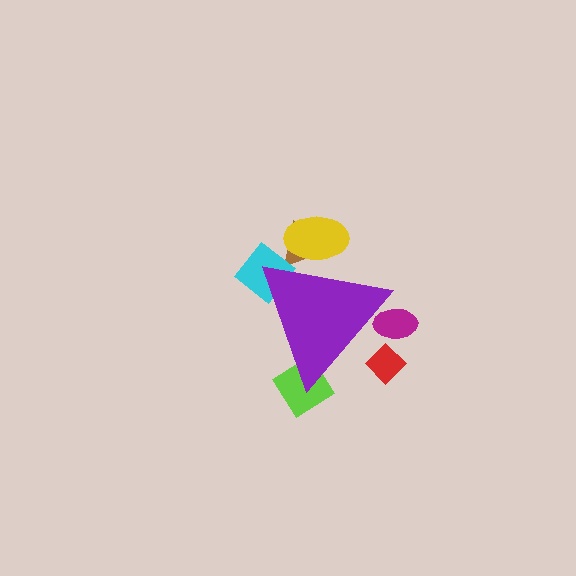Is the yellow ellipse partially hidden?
Yes, the yellow ellipse is partially hidden behind the purple triangle.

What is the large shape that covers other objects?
A purple triangle.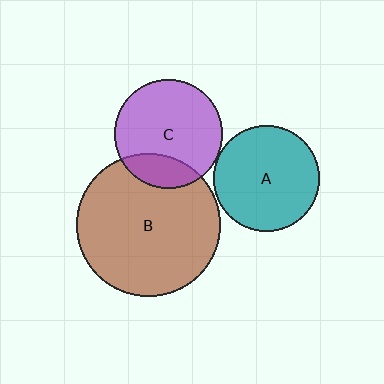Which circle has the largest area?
Circle B (brown).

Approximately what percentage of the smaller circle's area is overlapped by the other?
Approximately 20%.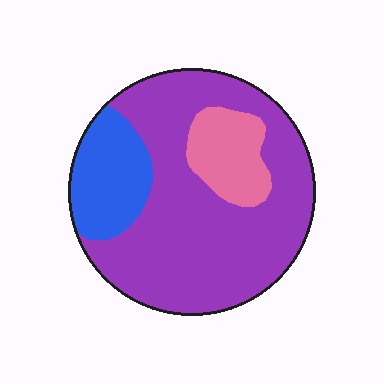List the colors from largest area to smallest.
From largest to smallest: purple, blue, pink.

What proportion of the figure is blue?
Blue takes up about one sixth (1/6) of the figure.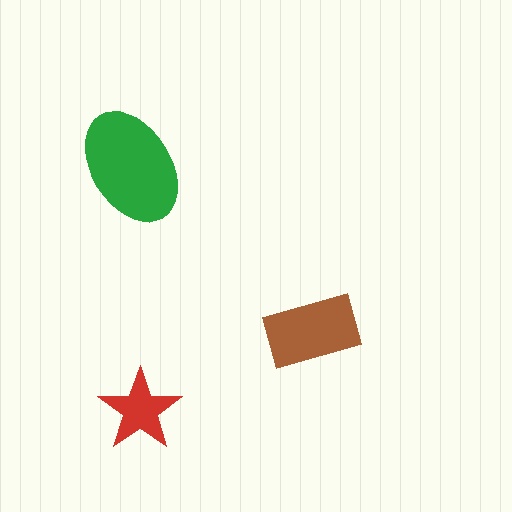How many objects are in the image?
There are 3 objects in the image.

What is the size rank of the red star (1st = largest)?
3rd.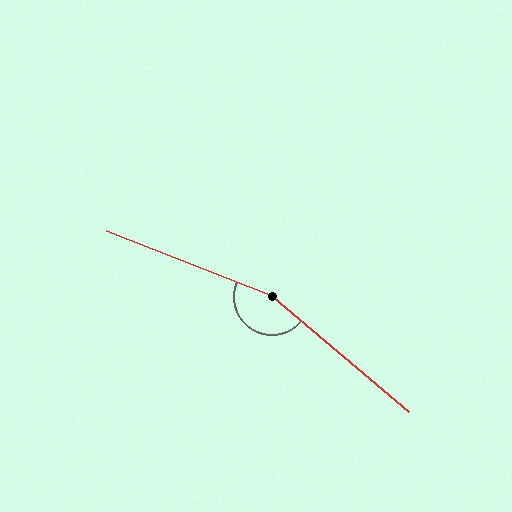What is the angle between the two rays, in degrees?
Approximately 162 degrees.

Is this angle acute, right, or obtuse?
It is obtuse.